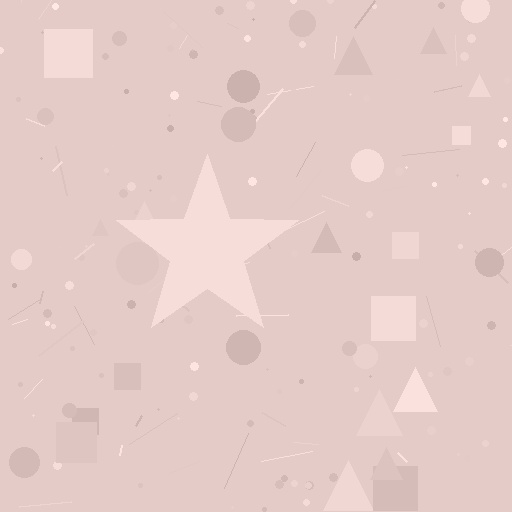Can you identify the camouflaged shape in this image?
The camouflaged shape is a star.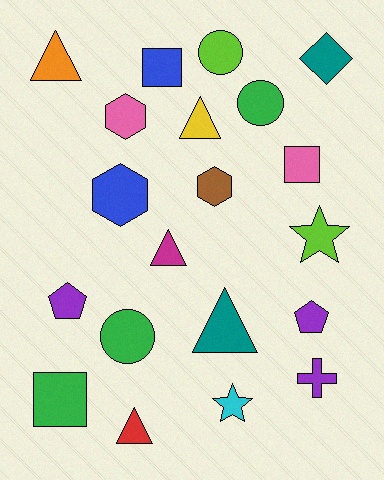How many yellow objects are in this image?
There is 1 yellow object.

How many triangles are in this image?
There are 5 triangles.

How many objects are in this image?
There are 20 objects.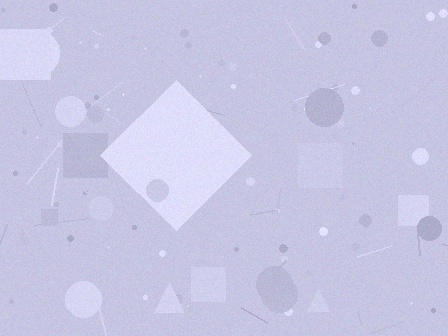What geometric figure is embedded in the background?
A diamond is embedded in the background.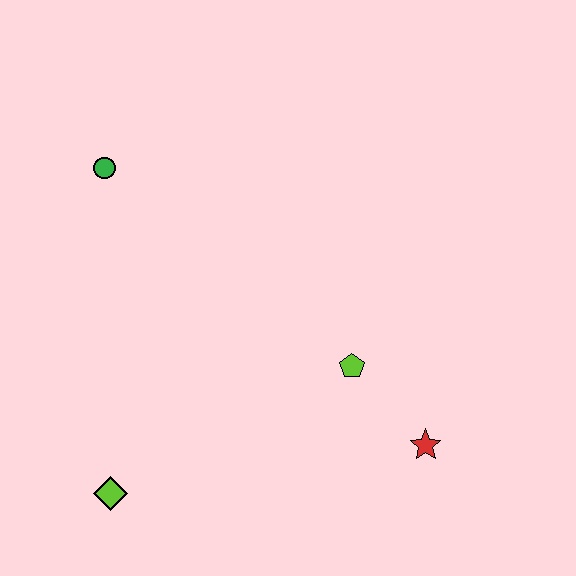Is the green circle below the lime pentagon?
No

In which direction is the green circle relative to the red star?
The green circle is to the left of the red star.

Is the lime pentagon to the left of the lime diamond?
No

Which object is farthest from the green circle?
The red star is farthest from the green circle.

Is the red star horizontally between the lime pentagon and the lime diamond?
No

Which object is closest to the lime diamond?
The lime pentagon is closest to the lime diamond.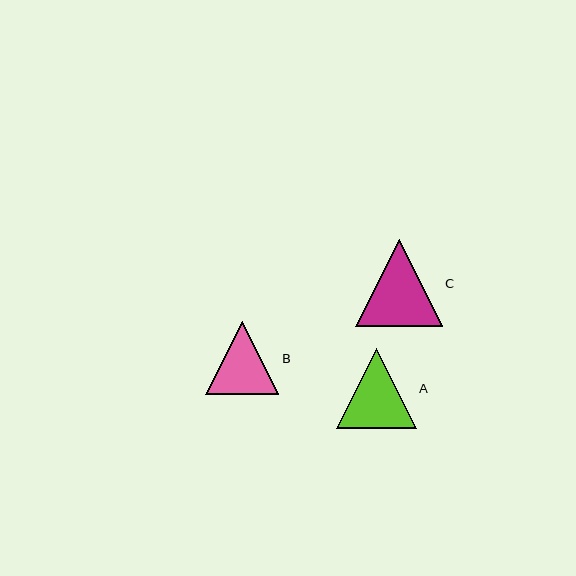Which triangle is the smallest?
Triangle B is the smallest with a size of approximately 73 pixels.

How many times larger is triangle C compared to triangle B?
Triangle C is approximately 1.2 times the size of triangle B.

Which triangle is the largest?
Triangle C is the largest with a size of approximately 87 pixels.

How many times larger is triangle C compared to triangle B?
Triangle C is approximately 1.2 times the size of triangle B.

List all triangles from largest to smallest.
From largest to smallest: C, A, B.